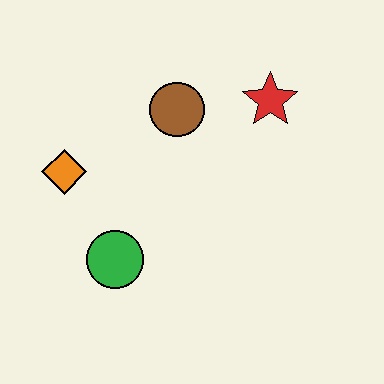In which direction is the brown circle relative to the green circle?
The brown circle is above the green circle.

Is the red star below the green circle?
No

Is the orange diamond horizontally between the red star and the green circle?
No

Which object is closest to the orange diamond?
The green circle is closest to the orange diamond.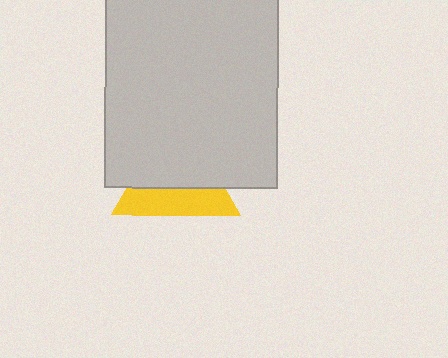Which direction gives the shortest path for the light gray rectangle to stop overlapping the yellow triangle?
Moving up gives the shortest separation.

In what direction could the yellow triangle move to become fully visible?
The yellow triangle could move down. That would shift it out from behind the light gray rectangle entirely.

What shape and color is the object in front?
The object in front is a light gray rectangle.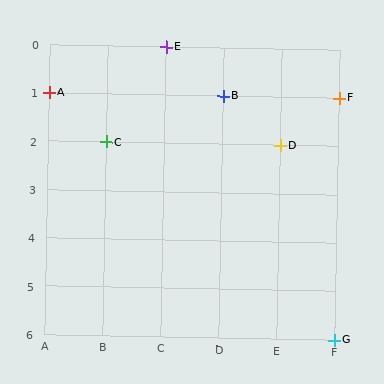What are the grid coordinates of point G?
Point G is at grid coordinates (F, 6).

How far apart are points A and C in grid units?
Points A and C are 1 column and 1 row apart (about 1.4 grid units diagonally).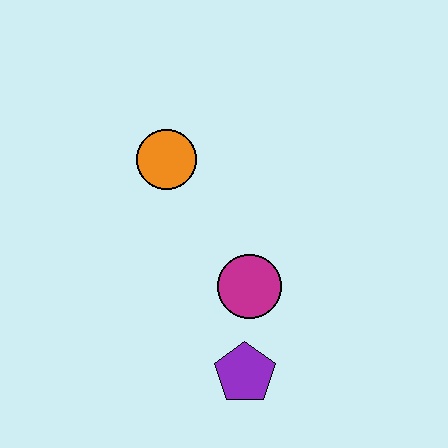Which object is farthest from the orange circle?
The purple pentagon is farthest from the orange circle.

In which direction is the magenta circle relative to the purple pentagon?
The magenta circle is above the purple pentagon.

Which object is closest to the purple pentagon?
The magenta circle is closest to the purple pentagon.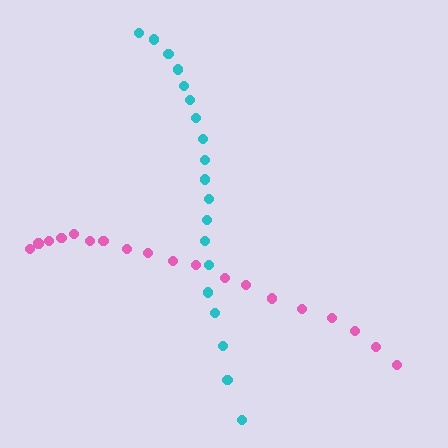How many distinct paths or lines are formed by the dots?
There are 2 distinct paths.